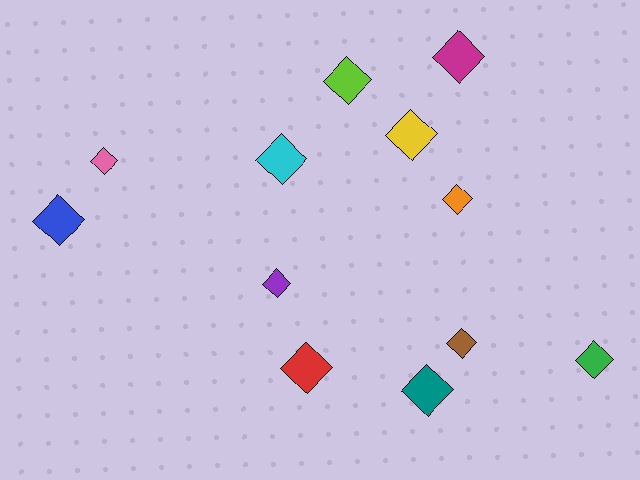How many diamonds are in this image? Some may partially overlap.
There are 12 diamonds.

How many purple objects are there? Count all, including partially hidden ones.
There is 1 purple object.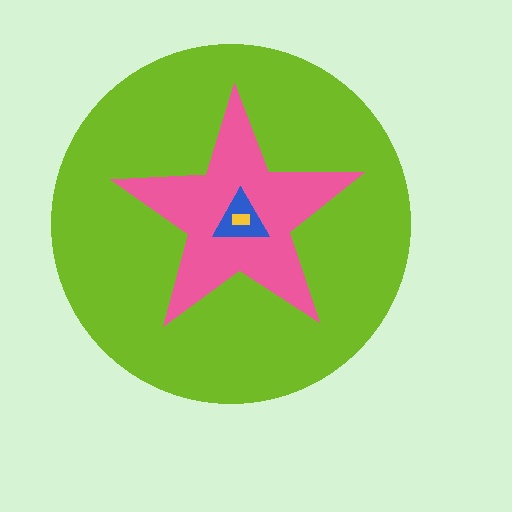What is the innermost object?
The yellow rectangle.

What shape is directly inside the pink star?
The blue triangle.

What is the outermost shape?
The lime circle.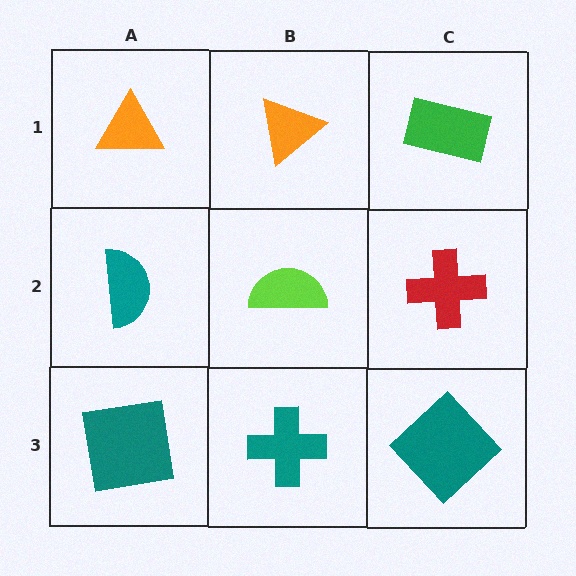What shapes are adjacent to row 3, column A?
A teal semicircle (row 2, column A), a teal cross (row 3, column B).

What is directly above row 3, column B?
A lime semicircle.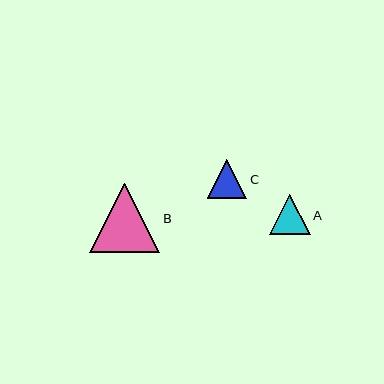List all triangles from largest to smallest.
From largest to smallest: B, A, C.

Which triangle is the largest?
Triangle B is the largest with a size of approximately 70 pixels.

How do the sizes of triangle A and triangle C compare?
Triangle A and triangle C are approximately the same size.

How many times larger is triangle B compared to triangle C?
Triangle B is approximately 1.8 times the size of triangle C.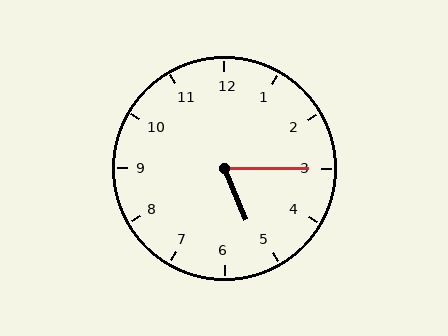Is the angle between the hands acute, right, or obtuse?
It is acute.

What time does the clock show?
5:15.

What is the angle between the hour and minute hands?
Approximately 68 degrees.